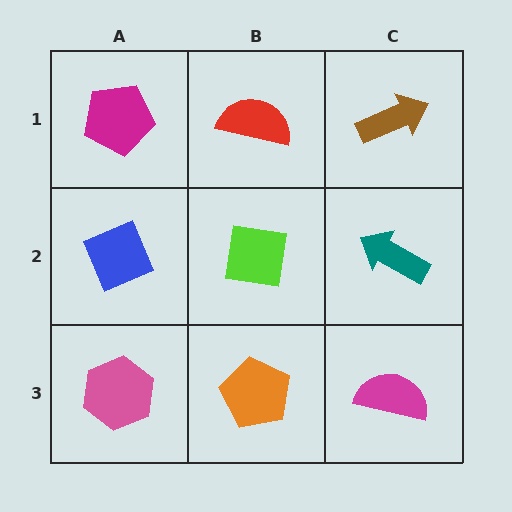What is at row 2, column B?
A lime square.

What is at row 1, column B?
A red semicircle.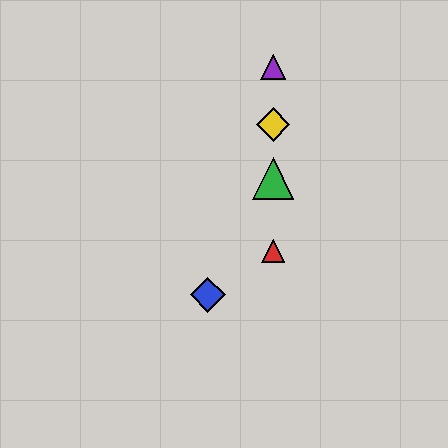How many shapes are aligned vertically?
4 shapes (the red triangle, the green triangle, the yellow diamond, the purple triangle) are aligned vertically.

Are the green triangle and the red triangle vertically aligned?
Yes, both are at x≈273.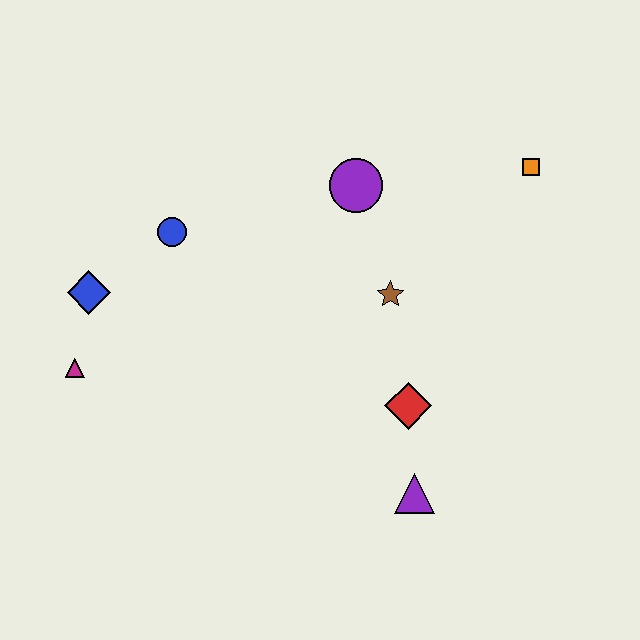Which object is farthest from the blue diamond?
The orange square is farthest from the blue diamond.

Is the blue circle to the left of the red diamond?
Yes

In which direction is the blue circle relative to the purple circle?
The blue circle is to the left of the purple circle.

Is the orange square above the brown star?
Yes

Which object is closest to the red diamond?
The purple triangle is closest to the red diamond.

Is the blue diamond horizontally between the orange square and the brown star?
No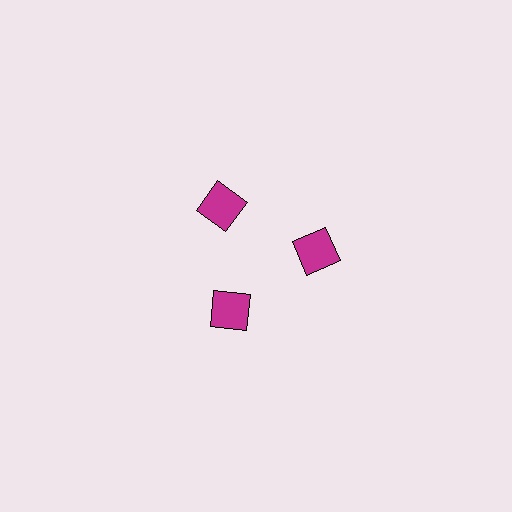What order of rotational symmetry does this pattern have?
This pattern has 3-fold rotational symmetry.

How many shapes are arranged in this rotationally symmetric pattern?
There are 3 shapes, arranged in 3 groups of 1.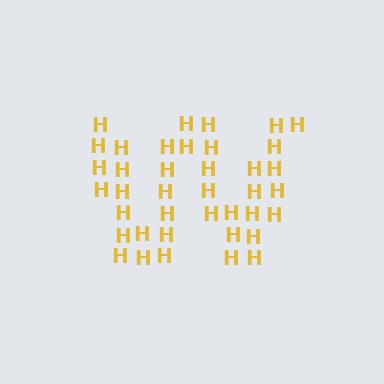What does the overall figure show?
The overall figure shows the letter W.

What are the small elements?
The small elements are letter H's.